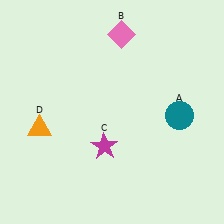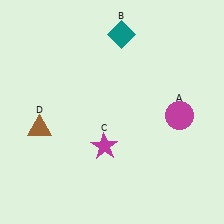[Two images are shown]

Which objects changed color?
A changed from teal to magenta. B changed from pink to teal. D changed from orange to brown.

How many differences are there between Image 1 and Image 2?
There are 3 differences between the two images.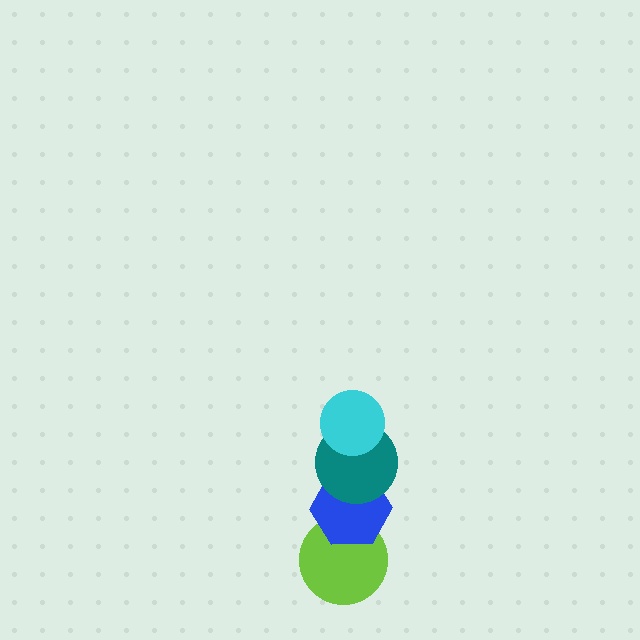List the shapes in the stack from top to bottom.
From top to bottom: the cyan circle, the teal circle, the blue hexagon, the lime circle.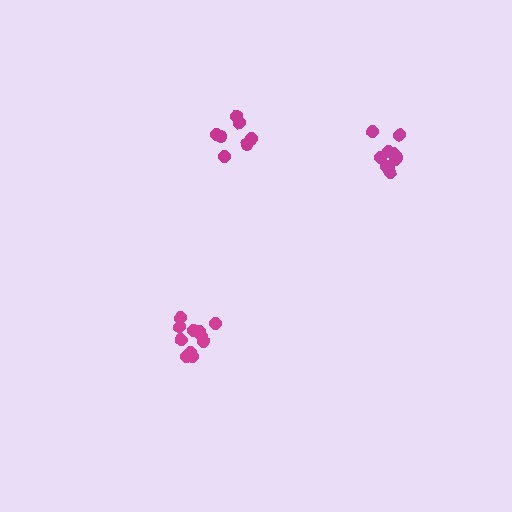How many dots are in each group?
Group 1: 7 dots, Group 2: 11 dots, Group 3: 11 dots (29 total).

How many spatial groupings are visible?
There are 3 spatial groupings.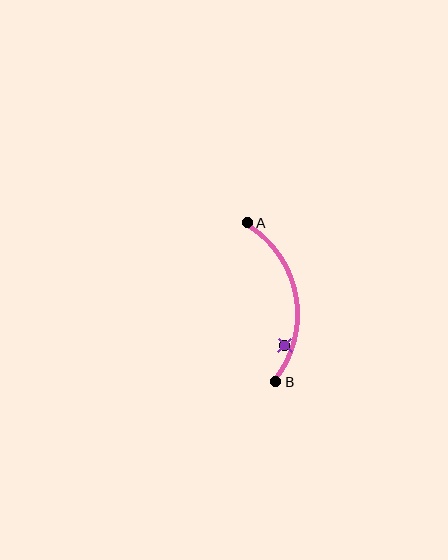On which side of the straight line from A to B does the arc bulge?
The arc bulges to the right of the straight line connecting A and B.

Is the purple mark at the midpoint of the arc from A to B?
No — the purple mark does not lie on the arc at all. It sits slightly inside the curve.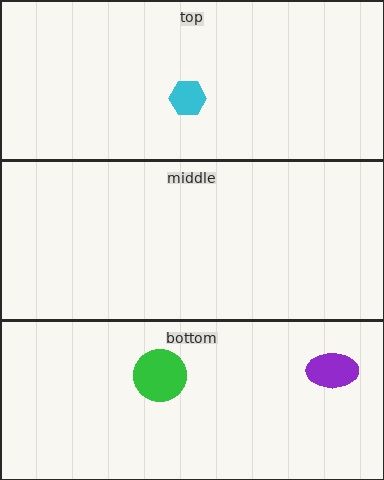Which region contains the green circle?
The bottom region.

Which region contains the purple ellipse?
The bottom region.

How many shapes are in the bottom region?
2.